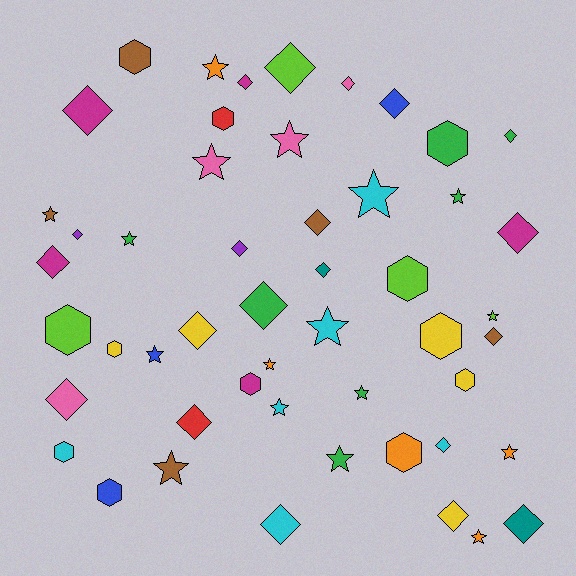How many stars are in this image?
There are 17 stars.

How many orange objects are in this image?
There are 5 orange objects.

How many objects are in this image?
There are 50 objects.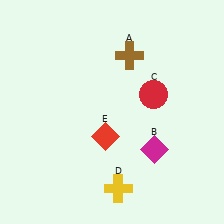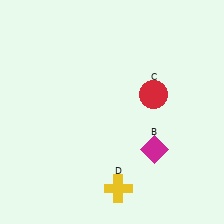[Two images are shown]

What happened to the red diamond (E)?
The red diamond (E) was removed in Image 2. It was in the bottom-left area of Image 1.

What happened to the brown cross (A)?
The brown cross (A) was removed in Image 2. It was in the top-right area of Image 1.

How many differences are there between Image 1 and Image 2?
There are 2 differences between the two images.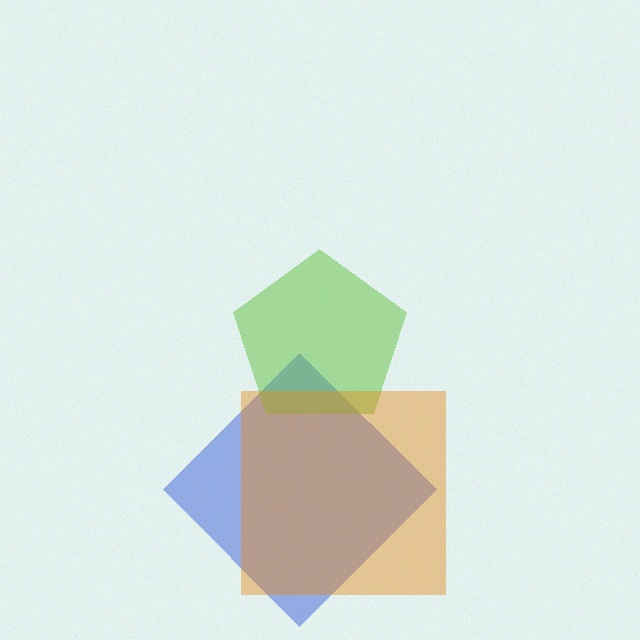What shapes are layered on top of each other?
The layered shapes are: a blue diamond, a lime pentagon, an orange square.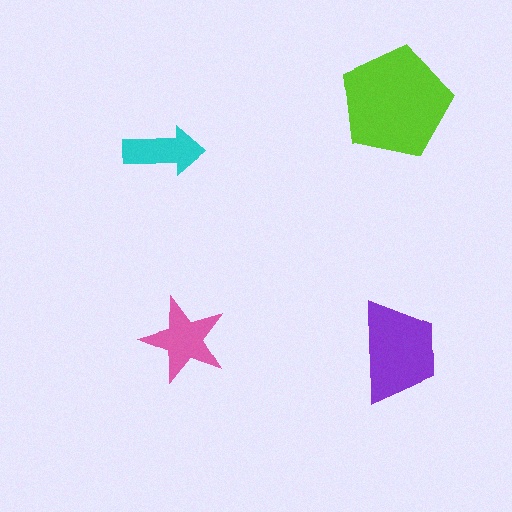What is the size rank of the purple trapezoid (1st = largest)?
2nd.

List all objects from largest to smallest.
The lime pentagon, the purple trapezoid, the pink star, the cyan arrow.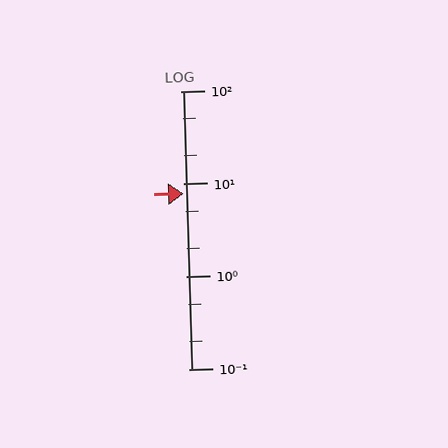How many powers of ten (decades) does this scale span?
The scale spans 3 decades, from 0.1 to 100.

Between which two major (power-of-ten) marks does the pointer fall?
The pointer is between 1 and 10.